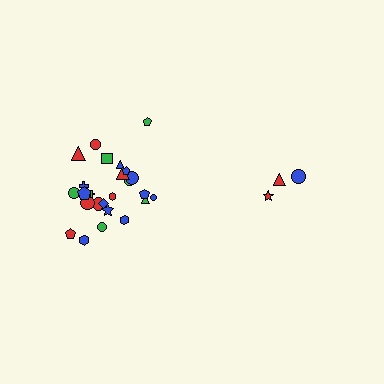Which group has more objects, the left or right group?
The left group.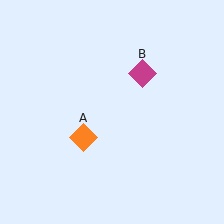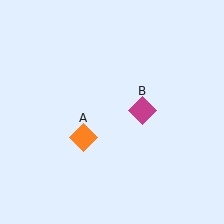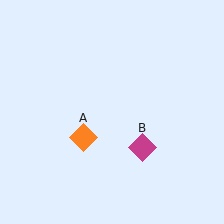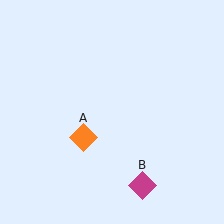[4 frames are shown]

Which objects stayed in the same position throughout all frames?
Orange diamond (object A) remained stationary.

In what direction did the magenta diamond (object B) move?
The magenta diamond (object B) moved down.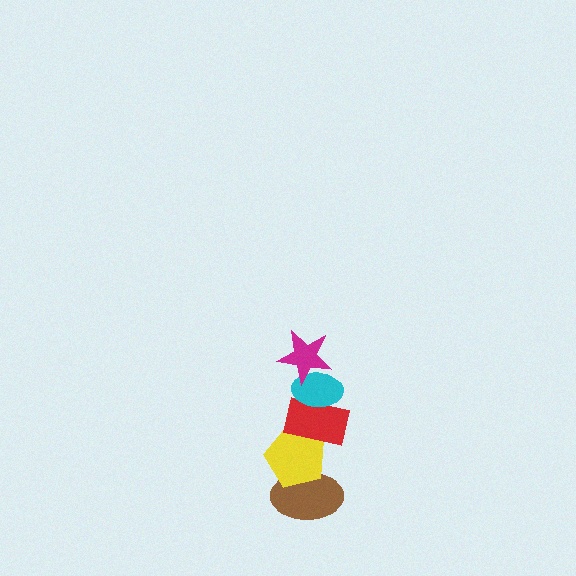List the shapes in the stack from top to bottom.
From top to bottom: the magenta star, the cyan ellipse, the red rectangle, the yellow pentagon, the brown ellipse.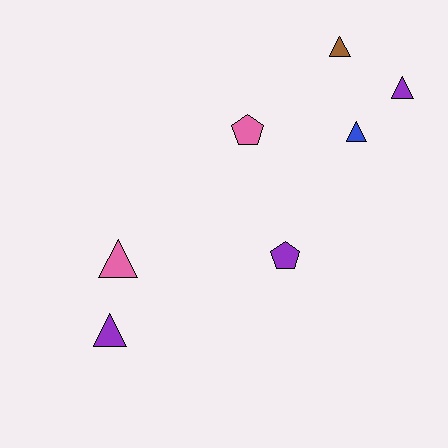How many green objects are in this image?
There are no green objects.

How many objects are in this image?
There are 7 objects.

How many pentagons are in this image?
There are 2 pentagons.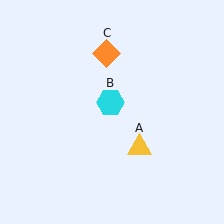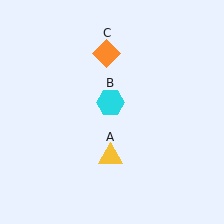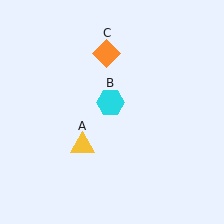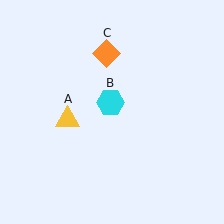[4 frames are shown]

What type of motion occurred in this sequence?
The yellow triangle (object A) rotated clockwise around the center of the scene.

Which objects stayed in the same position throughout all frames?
Cyan hexagon (object B) and orange diamond (object C) remained stationary.